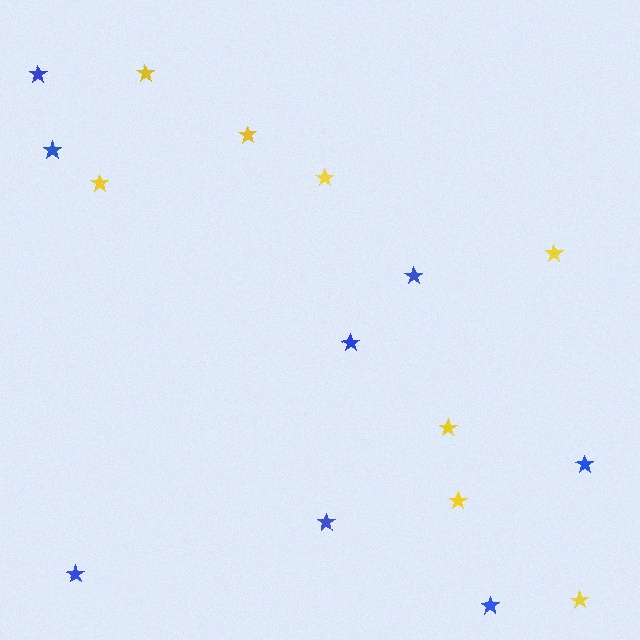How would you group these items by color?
There are 2 groups: one group of blue stars (8) and one group of yellow stars (8).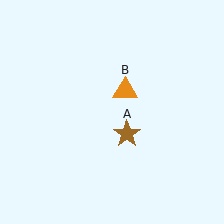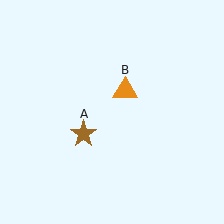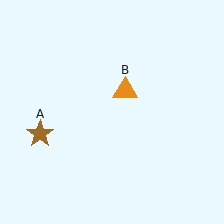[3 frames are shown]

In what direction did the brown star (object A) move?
The brown star (object A) moved left.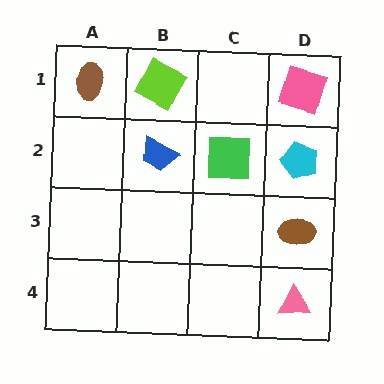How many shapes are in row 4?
1 shape.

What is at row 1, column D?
A pink square.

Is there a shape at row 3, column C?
No, that cell is empty.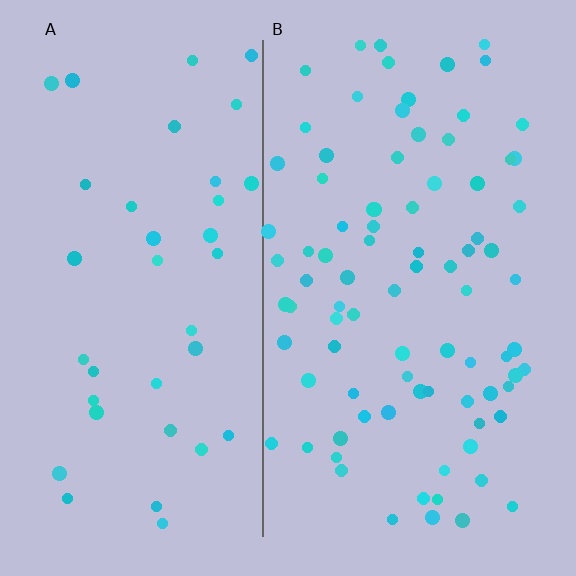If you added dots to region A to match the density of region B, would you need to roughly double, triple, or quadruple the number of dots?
Approximately double.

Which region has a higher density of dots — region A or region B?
B (the right).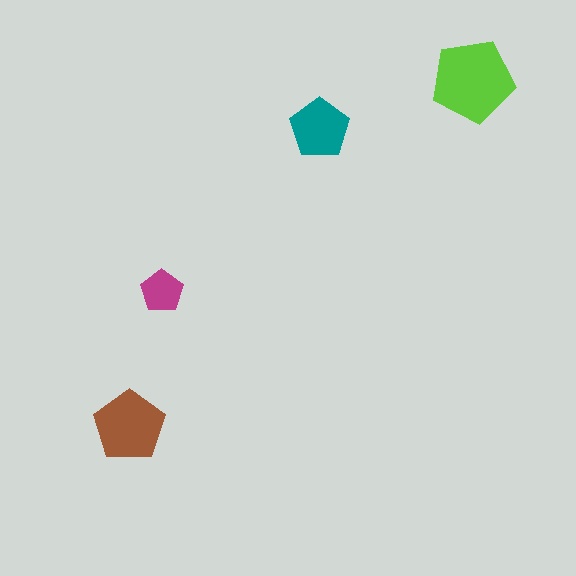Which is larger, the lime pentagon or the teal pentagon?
The lime one.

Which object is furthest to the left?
The brown pentagon is leftmost.